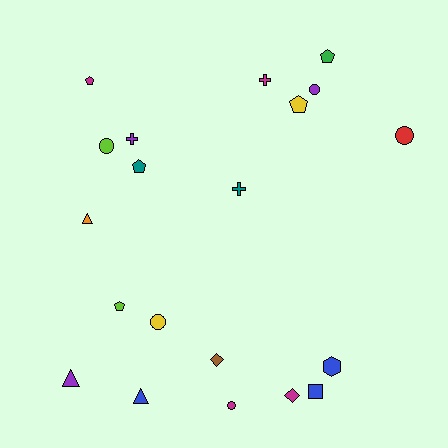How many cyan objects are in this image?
There are no cyan objects.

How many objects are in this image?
There are 20 objects.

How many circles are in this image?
There are 5 circles.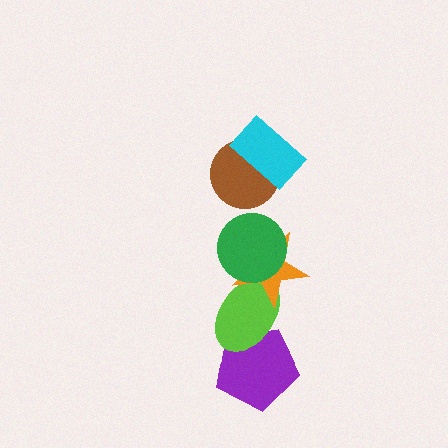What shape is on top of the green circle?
The brown circle is on top of the green circle.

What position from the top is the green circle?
The green circle is 3rd from the top.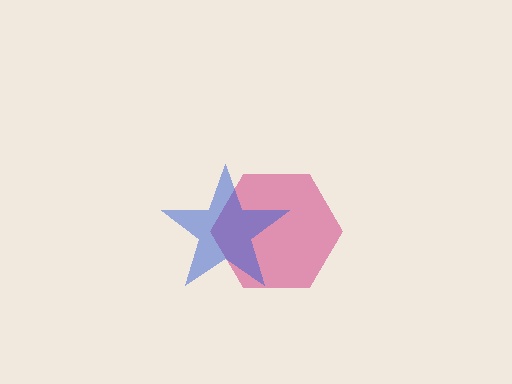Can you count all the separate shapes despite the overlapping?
Yes, there are 2 separate shapes.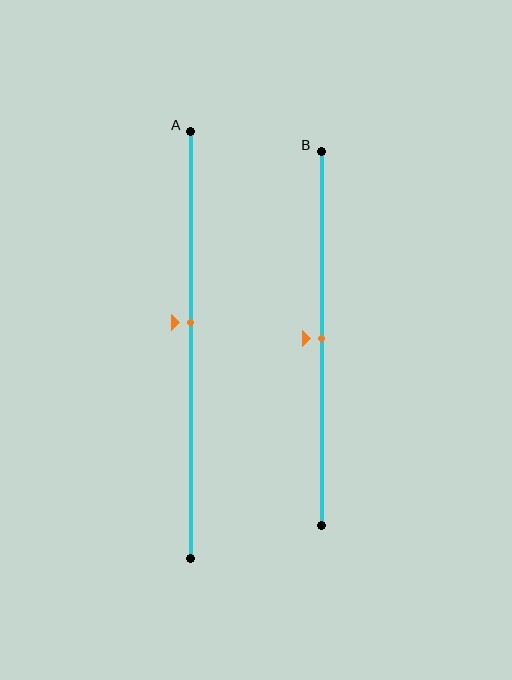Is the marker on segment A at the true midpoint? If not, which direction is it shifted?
No, the marker on segment A is shifted upward by about 5% of the segment length.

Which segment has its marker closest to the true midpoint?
Segment B has its marker closest to the true midpoint.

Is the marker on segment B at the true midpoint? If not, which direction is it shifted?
Yes, the marker on segment B is at the true midpoint.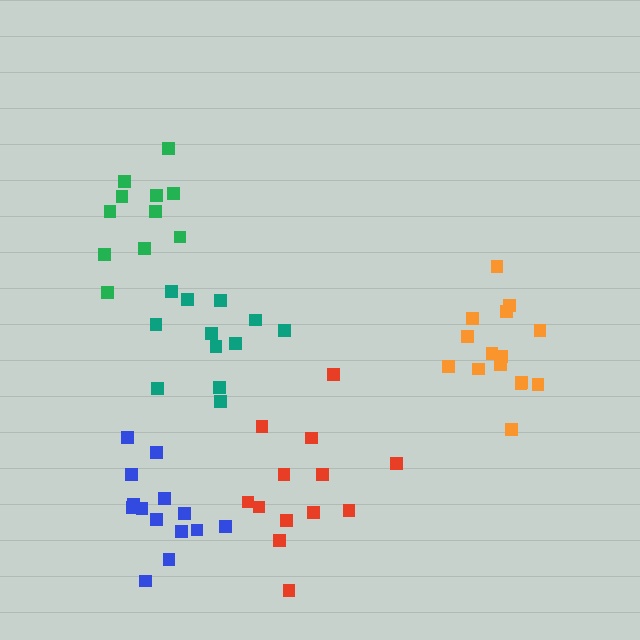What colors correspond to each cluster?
The clusters are colored: blue, teal, orange, green, red.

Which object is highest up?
The green cluster is topmost.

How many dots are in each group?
Group 1: 14 dots, Group 2: 12 dots, Group 3: 15 dots, Group 4: 11 dots, Group 5: 13 dots (65 total).